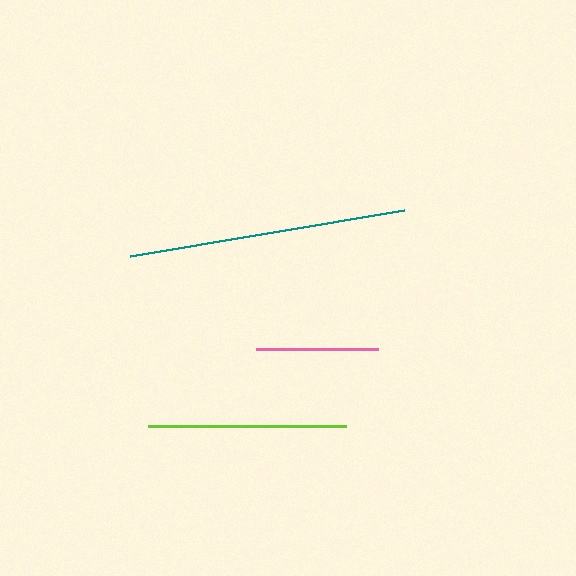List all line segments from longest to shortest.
From longest to shortest: teal, lime, pink.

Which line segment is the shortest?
The pink line is the shortest at approximately 122 pixels.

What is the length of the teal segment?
The teal segment is approximately 277 pixels long.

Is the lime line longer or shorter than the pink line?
The lime line is longer than the pink line.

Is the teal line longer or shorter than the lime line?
The teal line is longer than the lime line.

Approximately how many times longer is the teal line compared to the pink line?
The teal line is approximately 2.3 times the length of the pink line.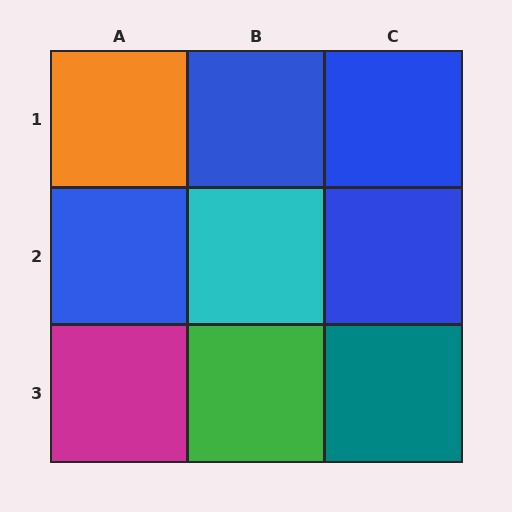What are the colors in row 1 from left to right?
Orange, blue, blue.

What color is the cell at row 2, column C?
Blue.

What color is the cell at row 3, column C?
Teal.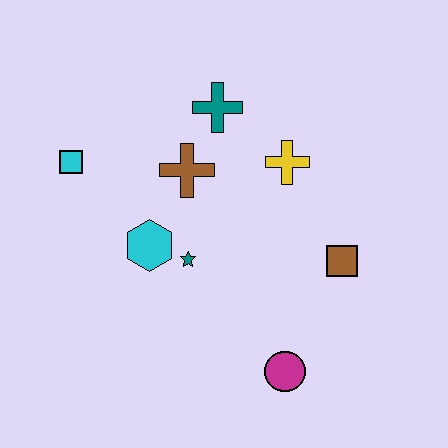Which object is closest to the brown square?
The yellow cross is closest to the brown square.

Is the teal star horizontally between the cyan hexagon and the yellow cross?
Yes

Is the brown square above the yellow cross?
No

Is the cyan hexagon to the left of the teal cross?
Yes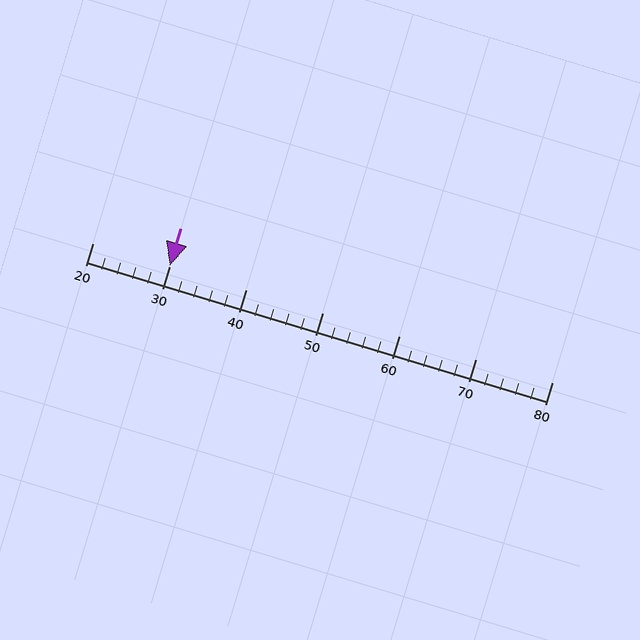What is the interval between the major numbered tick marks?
The major tick marks are spaced 10 units apart.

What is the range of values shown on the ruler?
The ruler shows values from 20 to 80.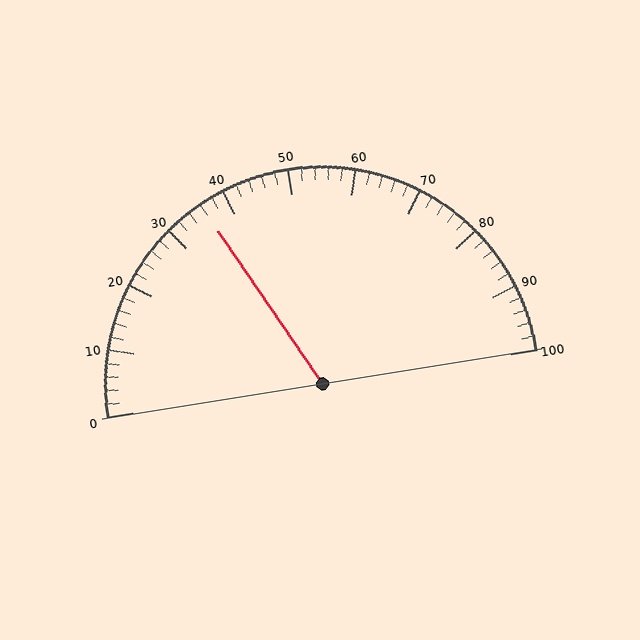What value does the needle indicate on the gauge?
The needle indicates approximately 36.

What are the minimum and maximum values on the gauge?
The gauge ranges from 0 to 100.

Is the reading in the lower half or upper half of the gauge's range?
The reading is in the lower half of the range (0 to 100).